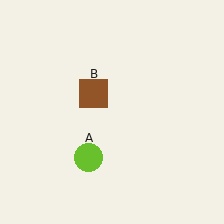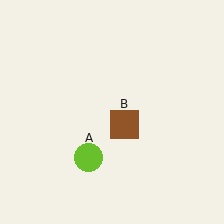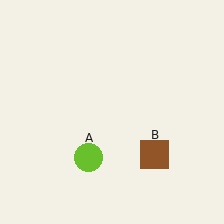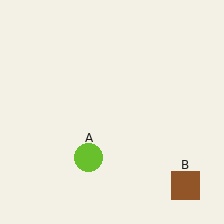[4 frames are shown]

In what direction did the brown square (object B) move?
The brown square (object B) moved down and to the right.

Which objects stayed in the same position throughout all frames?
Lime circle (object A) remained stationary.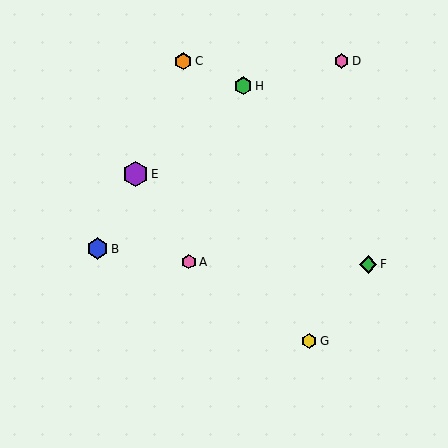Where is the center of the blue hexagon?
The center of the blue hexagon is at (98, 249).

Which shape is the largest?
The purple hexagon (labeled E) is the largest.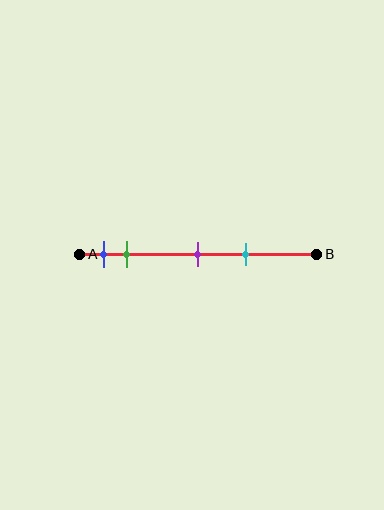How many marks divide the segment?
There are 4 marks dividing the segment.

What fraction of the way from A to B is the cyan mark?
The cyan mark is approximately 70% (0.7) of the way from A to B.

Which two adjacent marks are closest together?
The blue and green marks are the closest adjacent pair.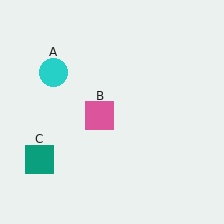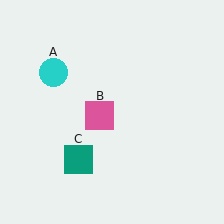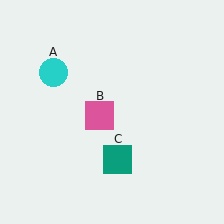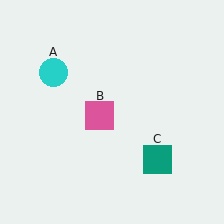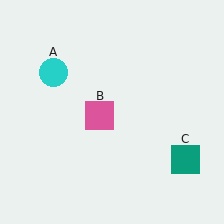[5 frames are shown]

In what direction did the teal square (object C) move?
The teal square (object C) moved right.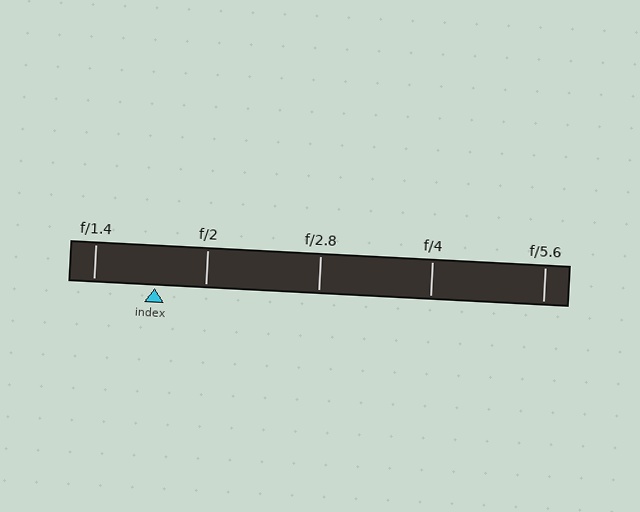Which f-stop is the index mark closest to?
The index mark is closest to f/2.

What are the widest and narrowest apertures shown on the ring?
The widest aperture shown is f/1.4 and the narrowest is f/5.6.